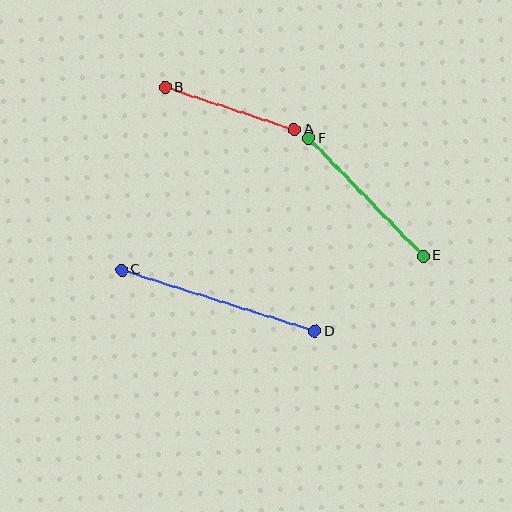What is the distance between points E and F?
The distance is approximately 164 pixels.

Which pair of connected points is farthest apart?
Points C and D are farthest apart.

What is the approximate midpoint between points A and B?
The midpoint is at approximately (230, 108) pixels.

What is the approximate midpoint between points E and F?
The midpoint is at approximately (366, 197) pixels.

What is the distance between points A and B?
The distance is approximately 136 pixels.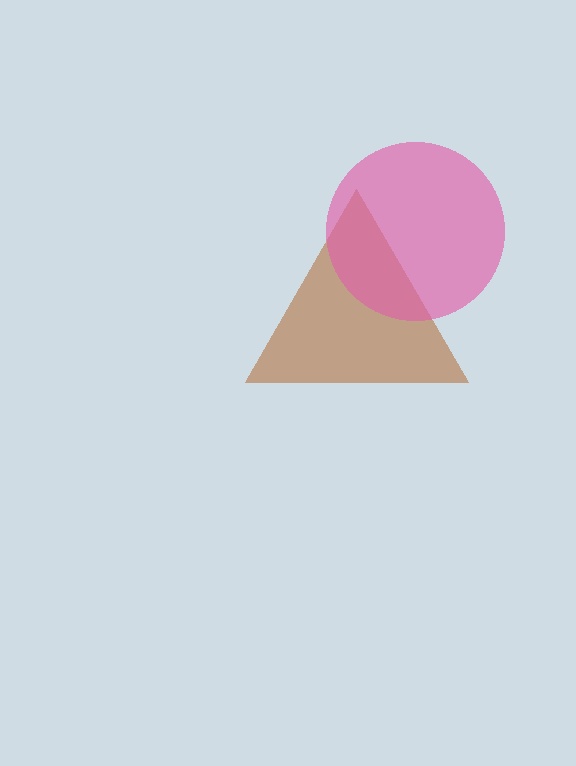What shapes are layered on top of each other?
The layered shapes are: a brown triangle, a pink circle.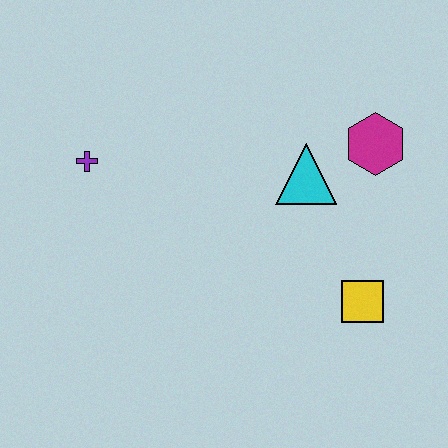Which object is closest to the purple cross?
The cyan triangle is closest to the purple cross.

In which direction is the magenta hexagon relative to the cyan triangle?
The magenta hexagon is to the right of the cyan triangle.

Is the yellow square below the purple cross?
Yes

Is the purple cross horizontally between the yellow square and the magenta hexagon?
No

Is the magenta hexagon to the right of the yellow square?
Yes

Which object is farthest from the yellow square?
The purple cross is farthest from the yellow square.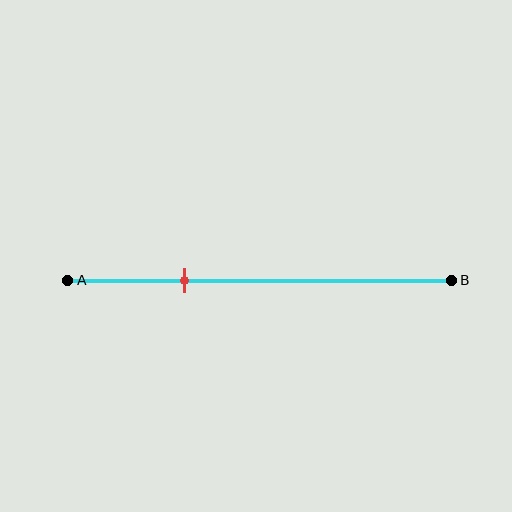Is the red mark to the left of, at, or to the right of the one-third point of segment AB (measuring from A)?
The red mark is approximately at the one-third point of segment AB.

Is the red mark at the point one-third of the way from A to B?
Yes, the mark is approximately at the one-third point.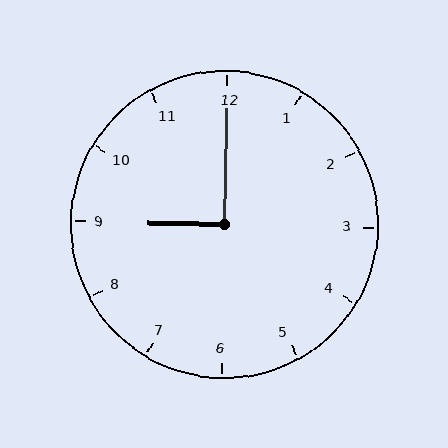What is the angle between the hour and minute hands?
Approximately 90 degrees.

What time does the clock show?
9:00.